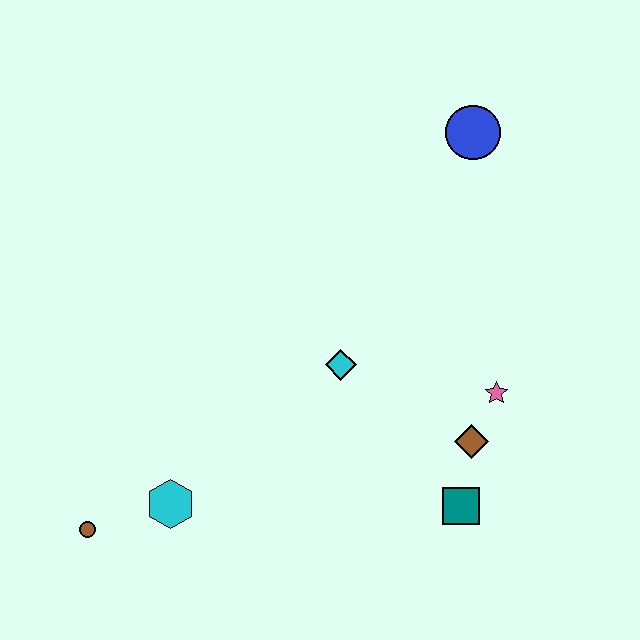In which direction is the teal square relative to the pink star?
The teal square is below the pink star.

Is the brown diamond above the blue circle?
No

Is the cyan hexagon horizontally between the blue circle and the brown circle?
Yes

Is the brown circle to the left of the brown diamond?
Yes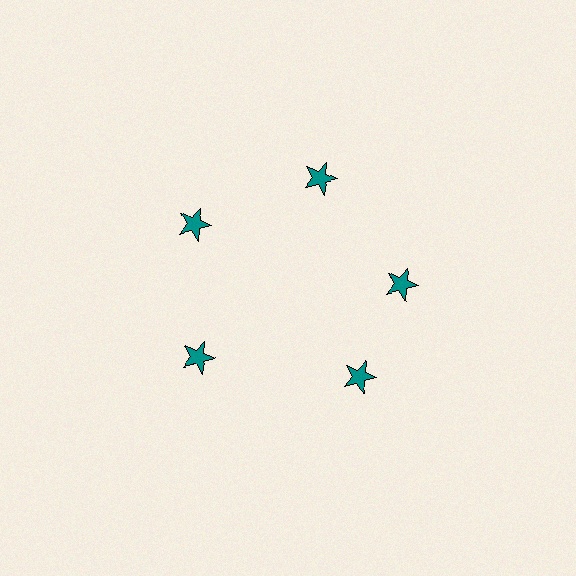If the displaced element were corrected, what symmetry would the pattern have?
It would have 5-fold rotational symmetry — the pattern would map onto itself every 72 degrees.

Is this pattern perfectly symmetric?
No. The 5 teal stars are arranged in a ring, but one element near the 5 o'clock position is rotated out of alignment along the ring, breaking the 5-fold rotational symmetry.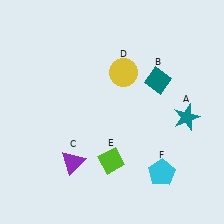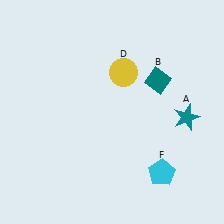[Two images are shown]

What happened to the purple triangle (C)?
The purple triangle (C) was removed in Image 2. It was in the bottom-left area of Image 1.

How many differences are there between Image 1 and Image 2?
There are 2 differences between the two images.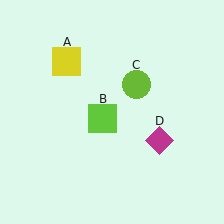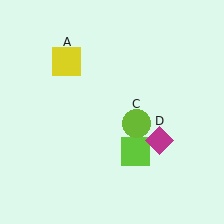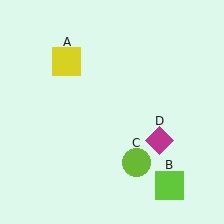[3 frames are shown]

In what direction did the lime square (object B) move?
The lime square (object B) moved down and to the right.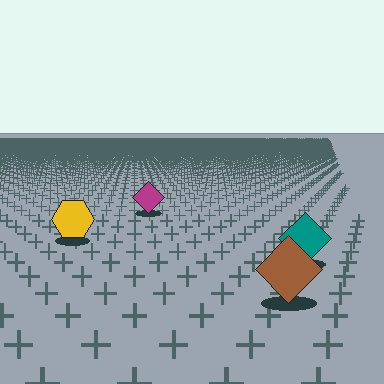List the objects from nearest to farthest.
From nearest to farthest: the brown diamond, the teal diamond, the yellow hexagon, the magenta diamond.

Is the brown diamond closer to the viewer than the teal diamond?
Yes. The brown diamond is closer — you can tell from the texture gradient: the ground texture is coarser near it.